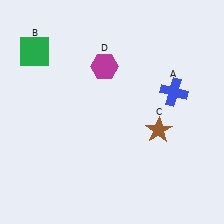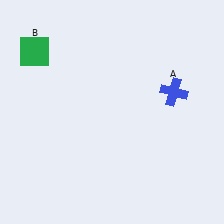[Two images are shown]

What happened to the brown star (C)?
The brown star (C) was removed in Image 2. It was in the bottom-right area of Image 1.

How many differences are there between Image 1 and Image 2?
There are 2 differences between the two images.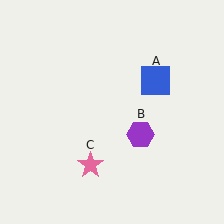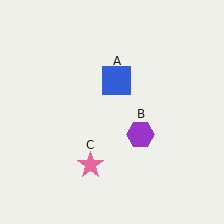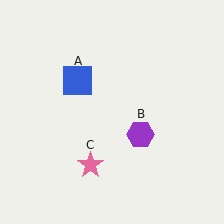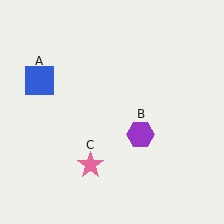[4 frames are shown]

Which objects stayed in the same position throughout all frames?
Purple hexagon (object B) and pink star (object C) remained stationary.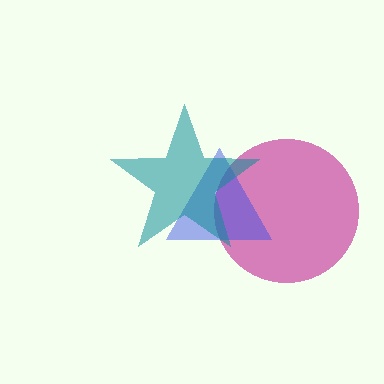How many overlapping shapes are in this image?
There are 3 overlapping shapes in the image.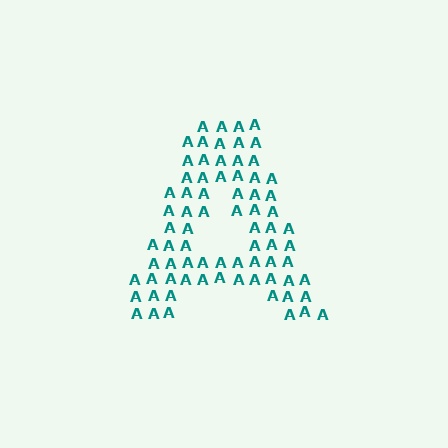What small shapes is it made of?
It is made of small letter A's.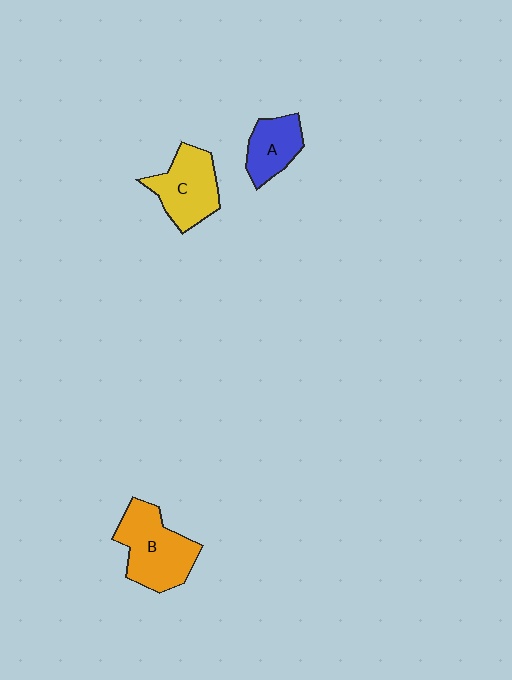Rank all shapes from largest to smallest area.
From largest to smallest: B (orange), C (yellow), A (blue).